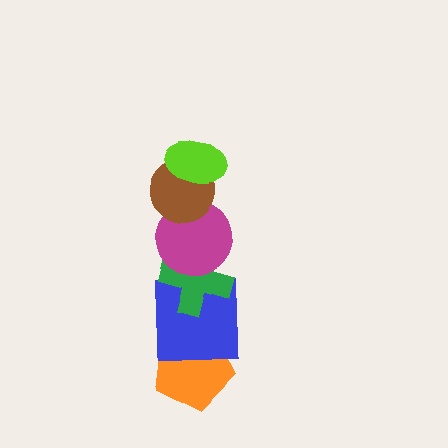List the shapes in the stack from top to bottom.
From top to bottom: the lime ellipse, the brown circle, the magenta circle, the green cross, the blue square, the orange pentagon.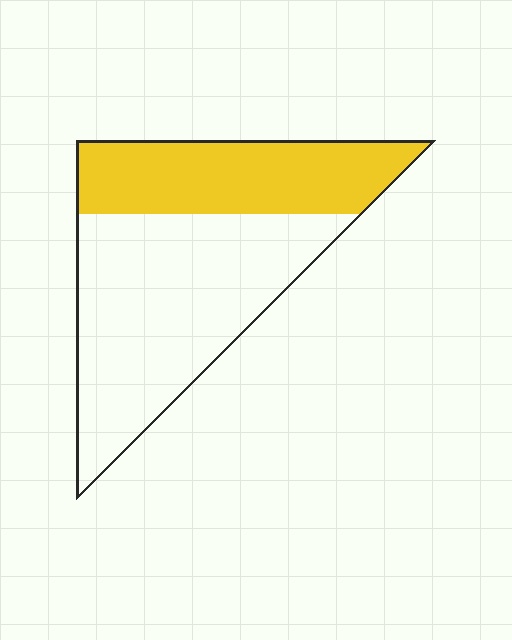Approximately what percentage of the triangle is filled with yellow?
Approximately 35%.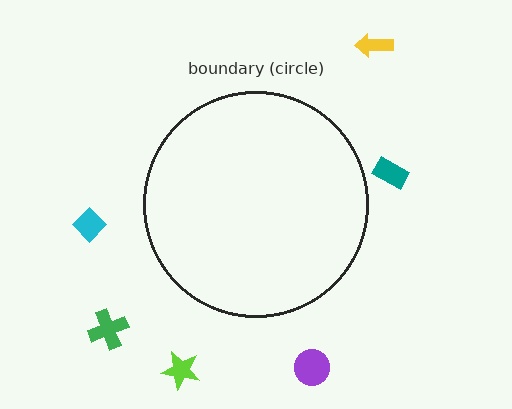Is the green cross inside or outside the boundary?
Outside.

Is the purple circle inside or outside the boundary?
Outside.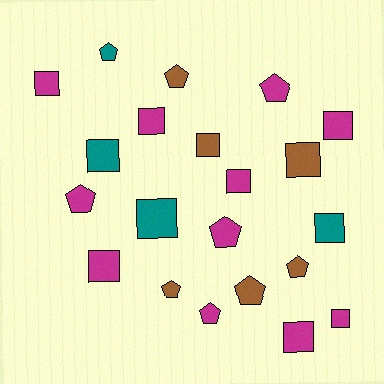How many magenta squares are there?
There are 7 magenta squares.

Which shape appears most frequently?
Square, with 12 objects.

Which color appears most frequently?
Magenta, with 11 objects.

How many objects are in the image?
There are 21 objects.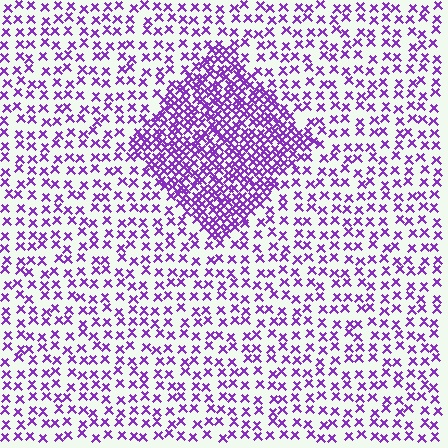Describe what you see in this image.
The image contains small purple elements arranged at two different densities. A diamond-shaped region is visible where the elements are more densely packed than the surrounding area.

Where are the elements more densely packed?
The elements are more densely packed inside the diamond boundary.